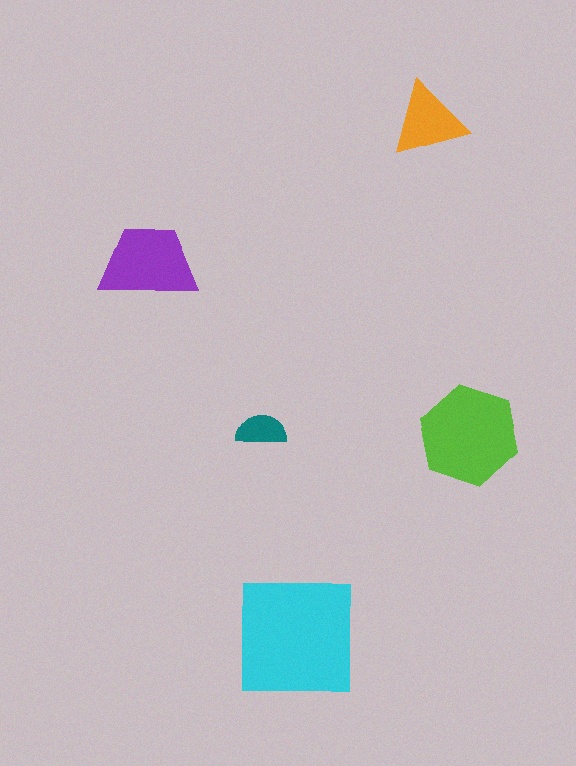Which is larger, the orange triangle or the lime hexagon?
The lime hexagon.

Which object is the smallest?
The teal semicircle.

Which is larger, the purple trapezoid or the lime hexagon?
The lime hexagon.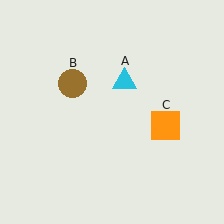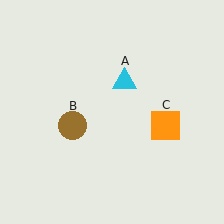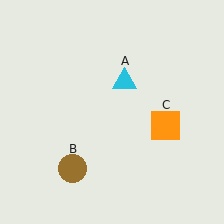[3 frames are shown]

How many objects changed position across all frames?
1 object changed position: brown circle (object B).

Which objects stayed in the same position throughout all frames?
Cyan triangle (object A) and orange square (object C) remained stationary.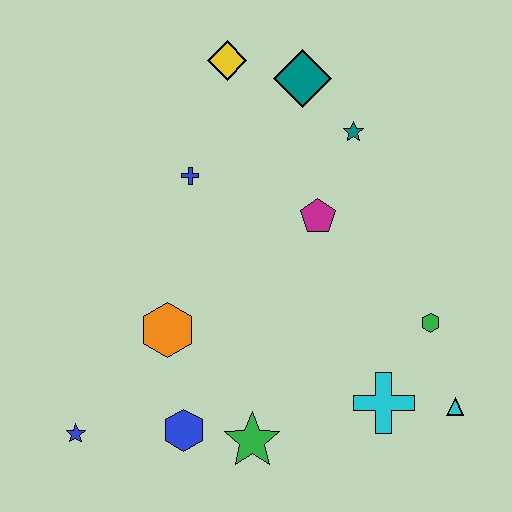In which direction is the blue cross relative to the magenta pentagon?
The blue cross is to the left of the magenta pentagon.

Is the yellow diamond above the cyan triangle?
Yes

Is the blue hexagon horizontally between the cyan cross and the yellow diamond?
No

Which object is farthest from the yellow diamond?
The cyan triangle is farthest from the yellow diamond.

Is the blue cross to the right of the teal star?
No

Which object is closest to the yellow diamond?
The teal diamond is closest to the yellow diamond.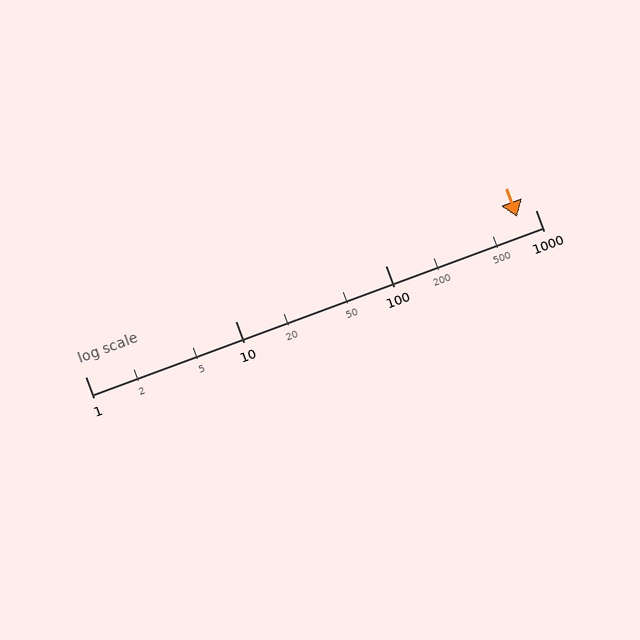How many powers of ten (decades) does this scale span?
The scale spans 3 decades, from 1 to 1000.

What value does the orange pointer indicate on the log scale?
The pointer indicates approximately 750.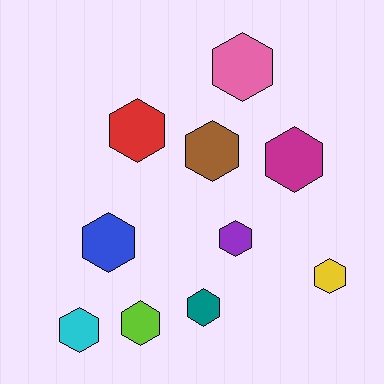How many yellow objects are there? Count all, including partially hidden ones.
There is 1 yellow object.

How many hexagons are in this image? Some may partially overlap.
There are 10 hexagons.